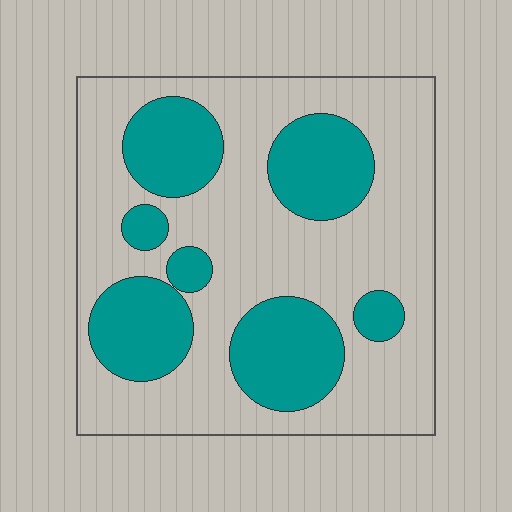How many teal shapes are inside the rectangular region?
7.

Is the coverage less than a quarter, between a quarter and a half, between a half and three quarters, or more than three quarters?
Between a quarter and a half.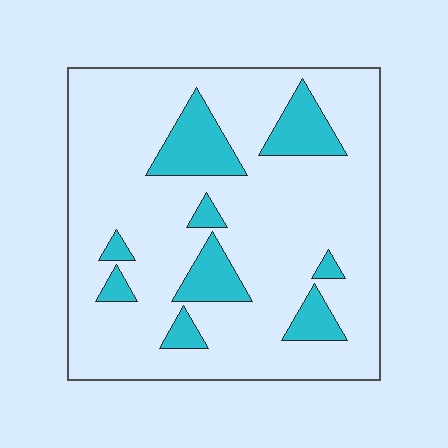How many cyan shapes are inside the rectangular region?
9.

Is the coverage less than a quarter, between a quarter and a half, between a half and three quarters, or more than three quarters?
Less than a quarter.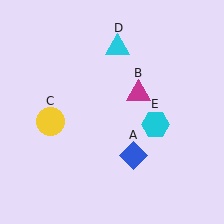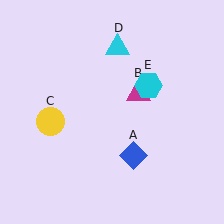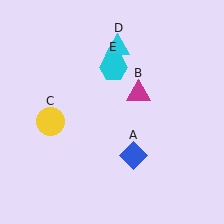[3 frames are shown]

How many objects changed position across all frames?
1 object changed position: cyan hexagon (object E).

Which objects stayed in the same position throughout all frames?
Blue diamond (object A) and magenta triangle (object B) and yellow circle (object C) and cyan triangle (object D) remained stationary.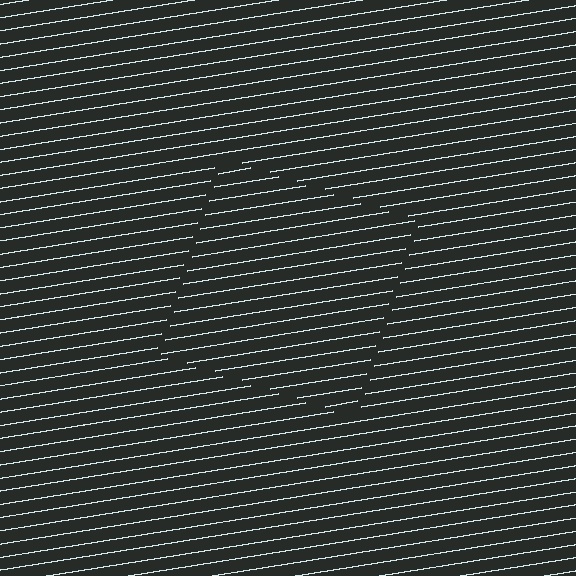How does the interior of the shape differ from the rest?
The interior of the shape contains the same grating, shifted by half a period — the contour is defined by the phase discontinuity where line-ends from the inner and outer gratings abut.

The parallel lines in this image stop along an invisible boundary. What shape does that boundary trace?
An illusory square. The interior of the shape contains the same grating, shifted by half a period — the contour is defined by the phase discontinuity where line-ends from the inner and outer gratings abut.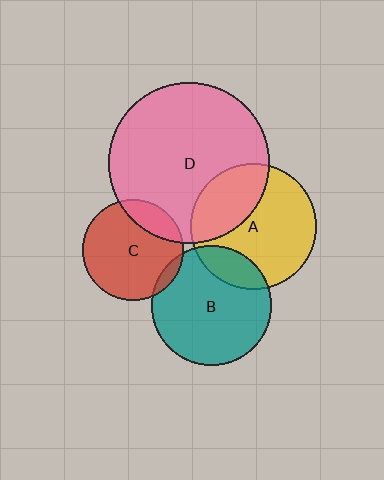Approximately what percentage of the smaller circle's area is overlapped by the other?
Approximately 5%.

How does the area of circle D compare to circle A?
Approximately 1.6 times.